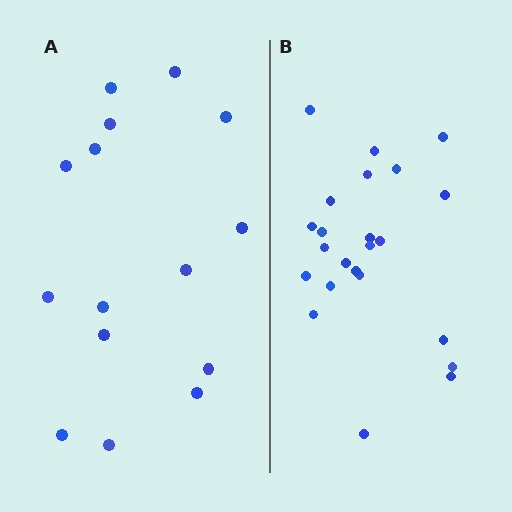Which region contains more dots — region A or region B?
Region B (the right region) has more dots.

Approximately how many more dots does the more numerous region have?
Region B has roughly 8 or so more dots than region A.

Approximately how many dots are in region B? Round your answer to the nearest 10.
About 20 dots. (The exact count is 23, which rounds to 20.)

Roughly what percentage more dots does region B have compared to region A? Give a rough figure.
About 55% more.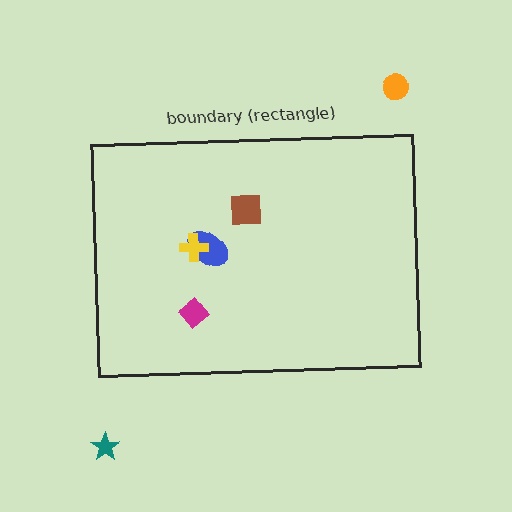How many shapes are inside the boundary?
4 inside, 2 outside.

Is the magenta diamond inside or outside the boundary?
Inside.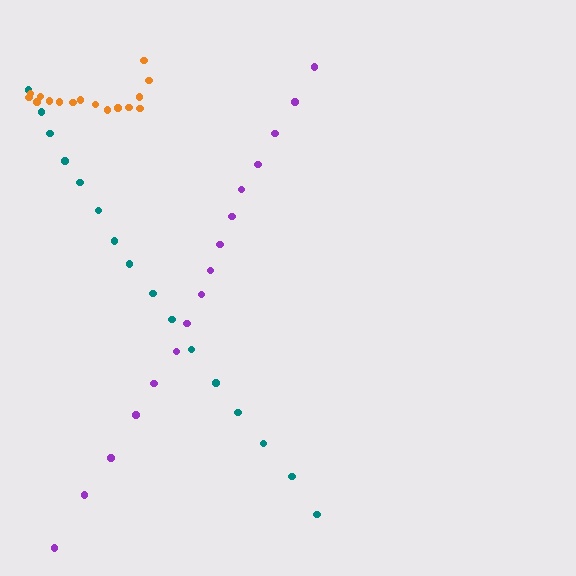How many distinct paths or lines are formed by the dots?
There are 3 distinct paths.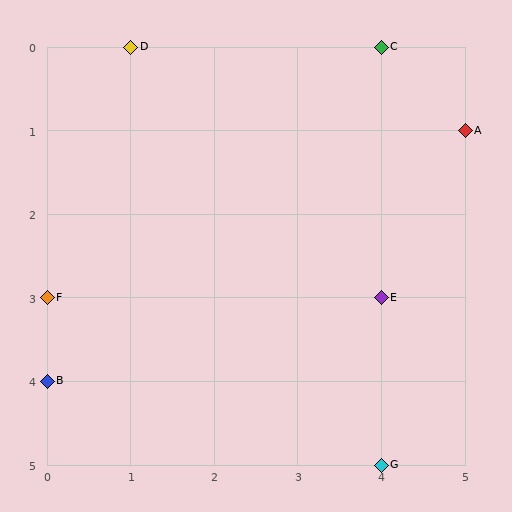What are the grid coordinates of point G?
Point G is at grid coordinates (4, 5).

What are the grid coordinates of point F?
Point F is at grid coordinates (0, 3).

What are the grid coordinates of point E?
Point E is at grid coordinates (4, 3).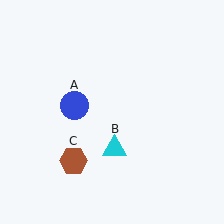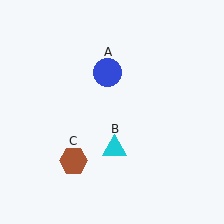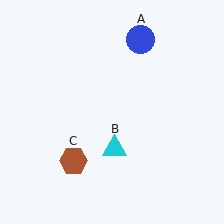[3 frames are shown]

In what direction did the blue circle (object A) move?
The blue circle (object A) moved up and to the right.